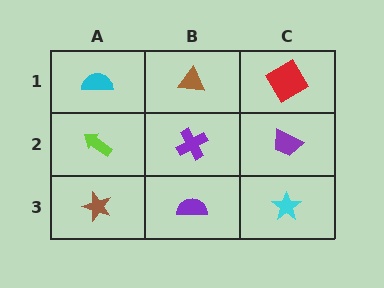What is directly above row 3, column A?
A lime arrow.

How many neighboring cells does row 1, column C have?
2.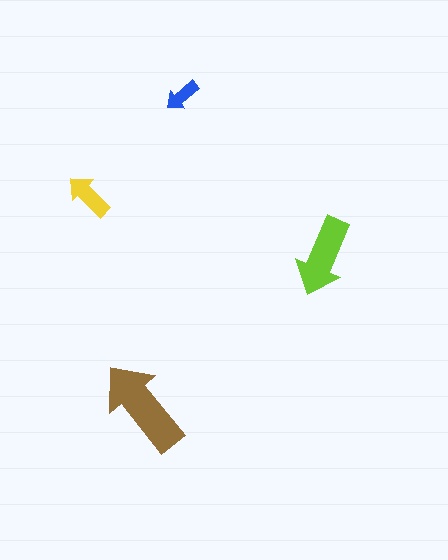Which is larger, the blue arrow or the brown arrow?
The brown one.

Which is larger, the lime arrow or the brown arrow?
The brown one.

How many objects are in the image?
There are 4 objects in the image.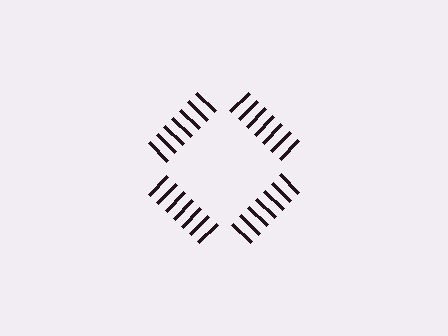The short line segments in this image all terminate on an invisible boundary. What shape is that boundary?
An illusory square — the line segments terminate on its edges but no continuous stroke is drawn.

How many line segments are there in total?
28 — 7 along each of the 4 edges.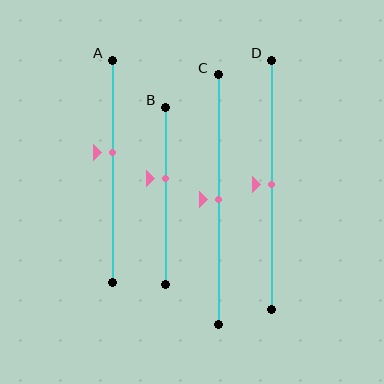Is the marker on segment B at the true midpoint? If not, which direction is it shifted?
No, the marker on segment B is shifted upward by about 10% of the segment length.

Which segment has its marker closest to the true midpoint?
Segment C has its marker closest to the true midpoint.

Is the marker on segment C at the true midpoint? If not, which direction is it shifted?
Yes, the marker on segment C is at the true midpoint.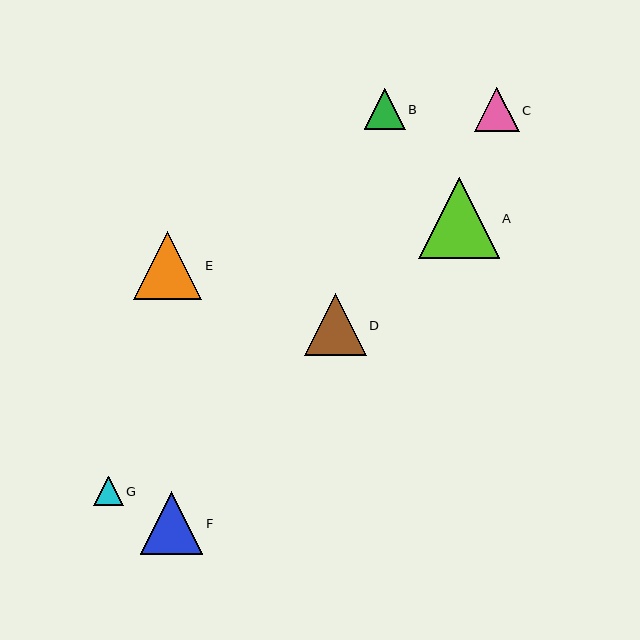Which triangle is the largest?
Triangle A is the largest with a size of approximately 81 pixels.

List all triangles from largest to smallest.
From largest to smallest: A, E, F, D, C, B, G.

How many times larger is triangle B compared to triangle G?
Triangle B is approximately 1.4 times the size of triangle G.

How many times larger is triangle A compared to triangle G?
Triangle A is approximately 2.8 times the size of triangle G.